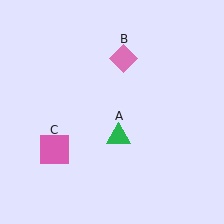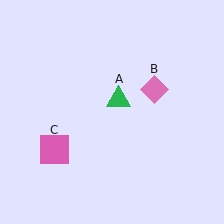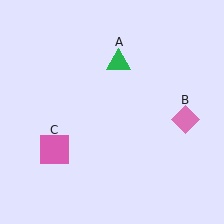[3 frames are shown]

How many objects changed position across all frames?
2 objects changed position: green triangle (object A), pink diamond (object B).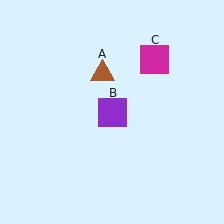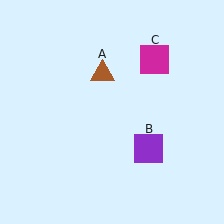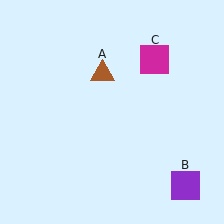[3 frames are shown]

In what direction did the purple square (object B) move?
The purple square (object B) moved down and to the right.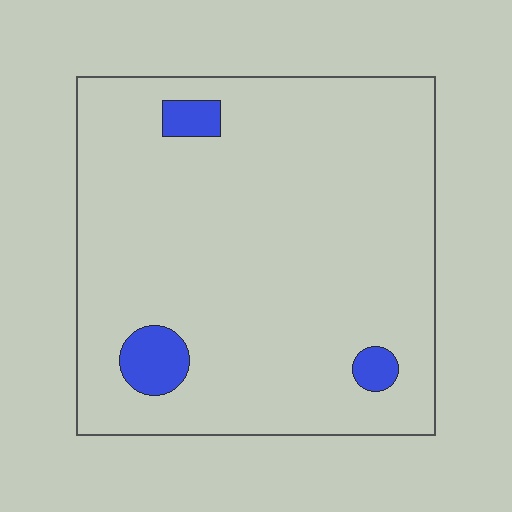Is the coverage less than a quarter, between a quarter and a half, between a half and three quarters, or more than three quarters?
Less than a quarter.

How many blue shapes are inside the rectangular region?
3.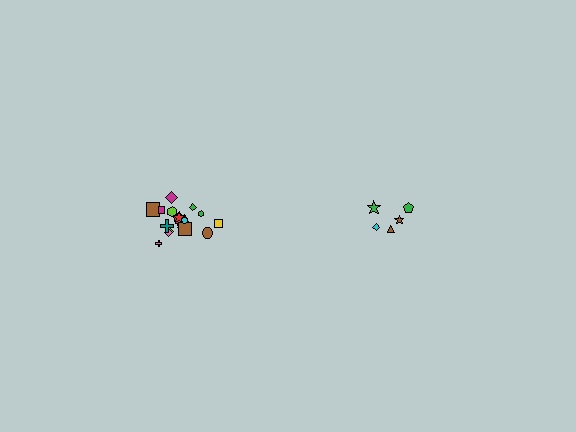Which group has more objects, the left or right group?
The left group.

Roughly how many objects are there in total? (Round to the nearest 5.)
Roughly 25 objects in total.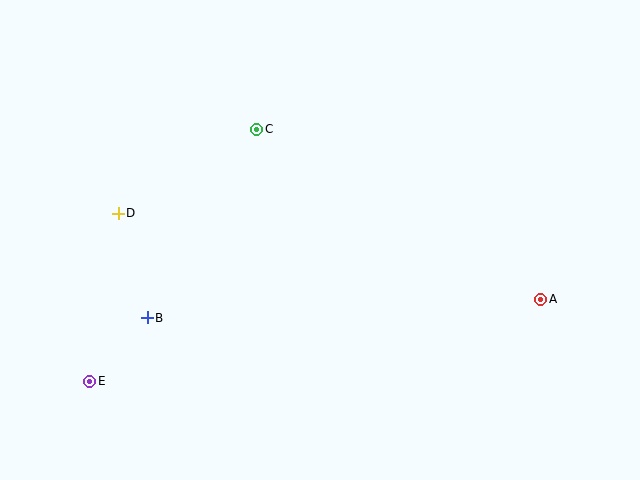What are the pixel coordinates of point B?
Point B is at (147, 318).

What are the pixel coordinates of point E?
Point E is at (90, 381).